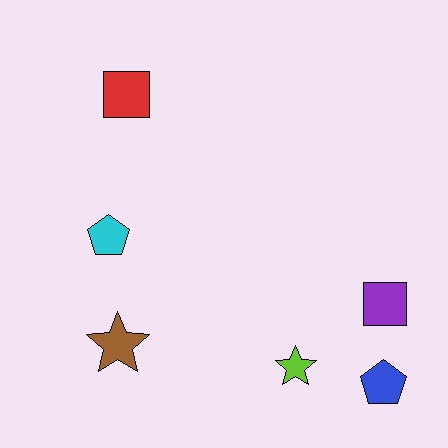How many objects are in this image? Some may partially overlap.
There are 6 objects.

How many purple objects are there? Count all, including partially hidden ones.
There is 1 purple object.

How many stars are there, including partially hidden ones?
There are 2 stars.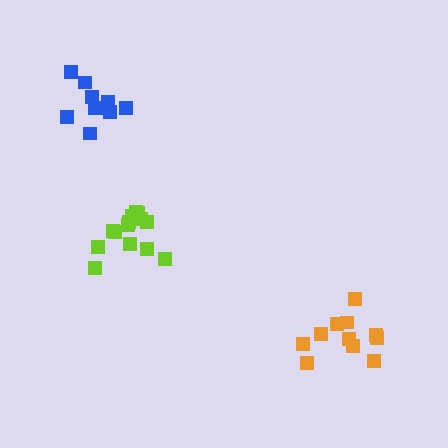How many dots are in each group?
Group 1: 10 dots, Group 2: 14 dots, Group 3: 11 dots (35 total).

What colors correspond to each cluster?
The clusters are colored: blue, lime, orange.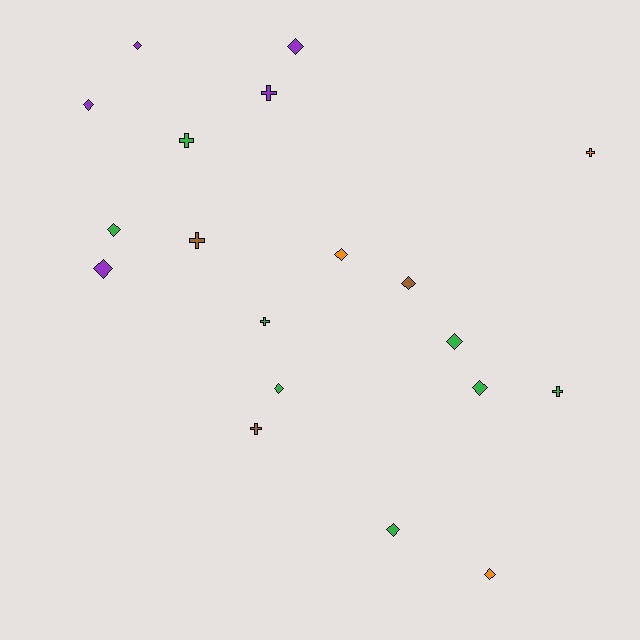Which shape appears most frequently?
Diamond, with 12 objects.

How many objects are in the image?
There are 19 objects.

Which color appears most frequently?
Green, with 8 objects.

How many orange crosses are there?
There is 1 orange cross.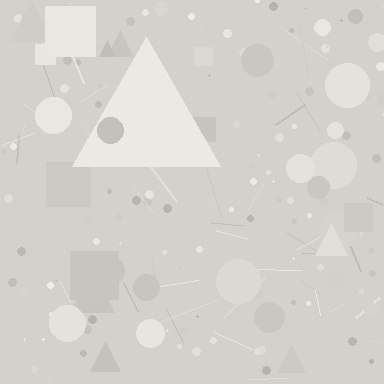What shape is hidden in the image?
A triangle is hidden in the image.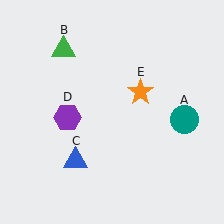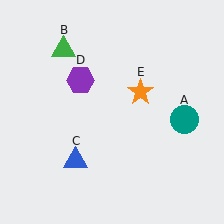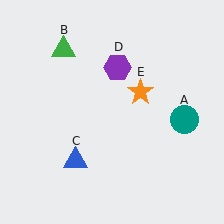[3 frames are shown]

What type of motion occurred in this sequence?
The purple hexagon (object D) rotated clockwise around the center of the scene.